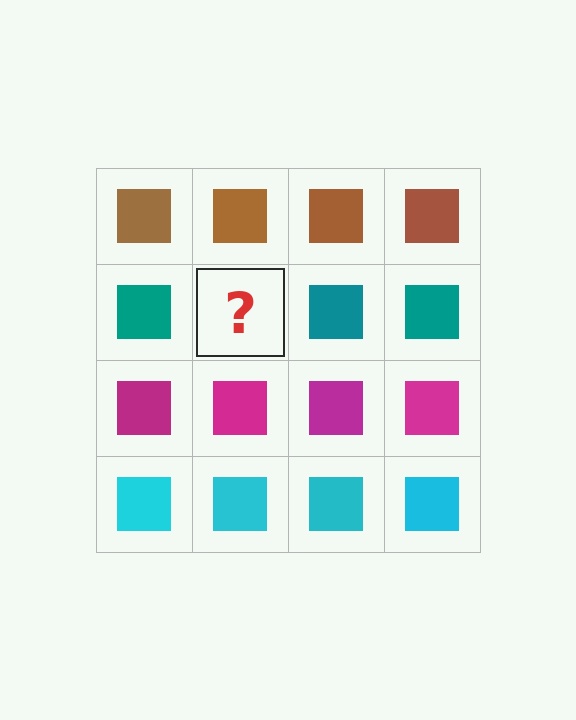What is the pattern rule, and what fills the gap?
The rule is that each row has a consistent color. The gap should be filled with a teal square.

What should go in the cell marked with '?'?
The missing cell should contain a teal square.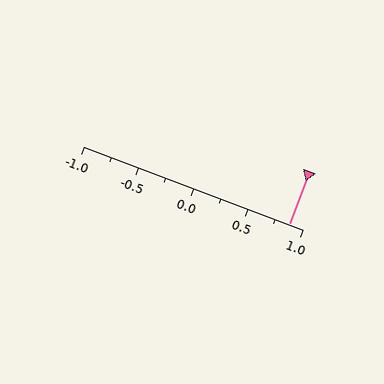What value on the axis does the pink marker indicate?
The marker indicates approximately 0.88.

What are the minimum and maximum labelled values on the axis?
The axis runs from -1.0 to 1.0.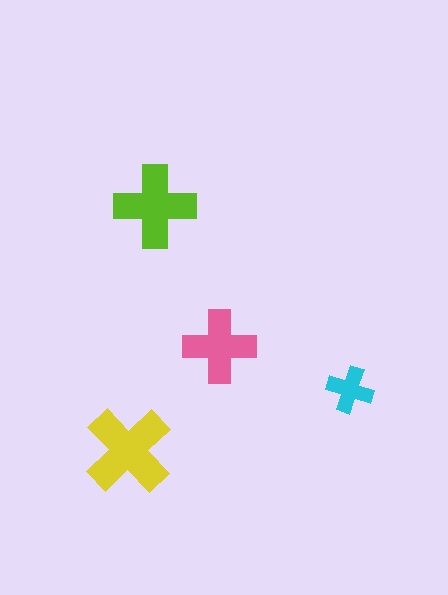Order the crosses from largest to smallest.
the yellow one, the lime one, the pink one, the cyan one.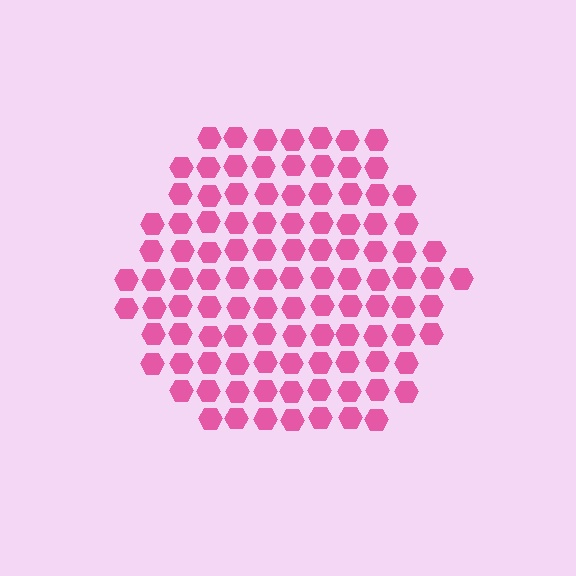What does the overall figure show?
The overall figure shows a hexagon.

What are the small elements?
The small elements are hexagons.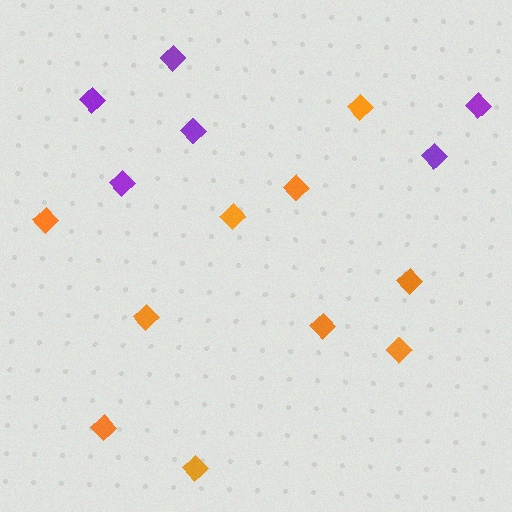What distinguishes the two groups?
There are 2 groups: one group of orange diamonds (10) and one group of purple diamonds (6).